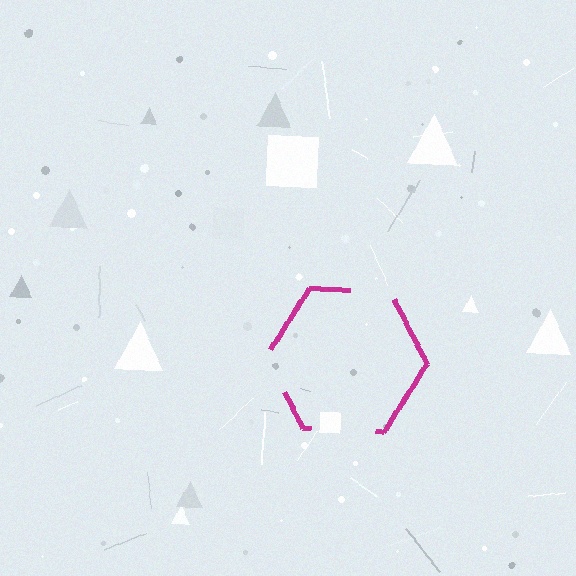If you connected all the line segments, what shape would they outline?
They would outline a hexagon.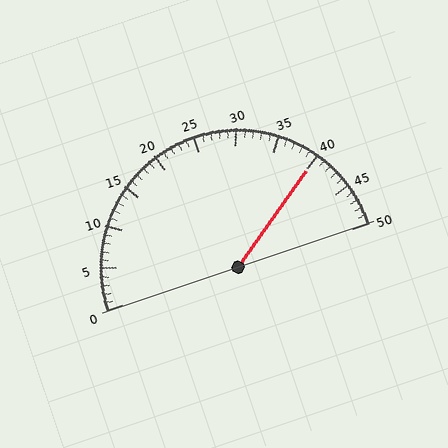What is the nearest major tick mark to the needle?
The nearest major tick mark is 40.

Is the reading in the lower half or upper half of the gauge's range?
The reading is in the upper half of the range (0 to 50).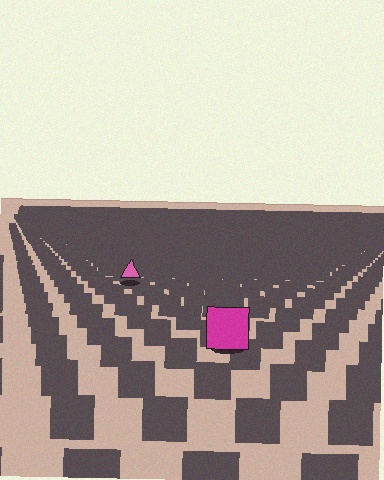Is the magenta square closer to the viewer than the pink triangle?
Yes. The magenta square is closer — you can tell from the texture gradient: the ground texture is coarser near it.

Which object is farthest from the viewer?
The pink triangle is farthest from the viewer. It appears smaller and the ground texture around it is denser.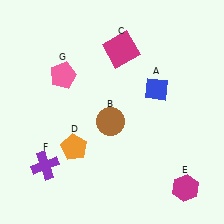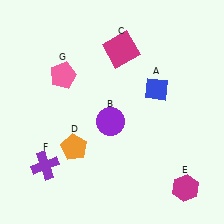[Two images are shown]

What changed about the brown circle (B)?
In Image 1, B is brown. In Image 2, it changed to purple.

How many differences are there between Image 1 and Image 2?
There is 1 difference between the two images.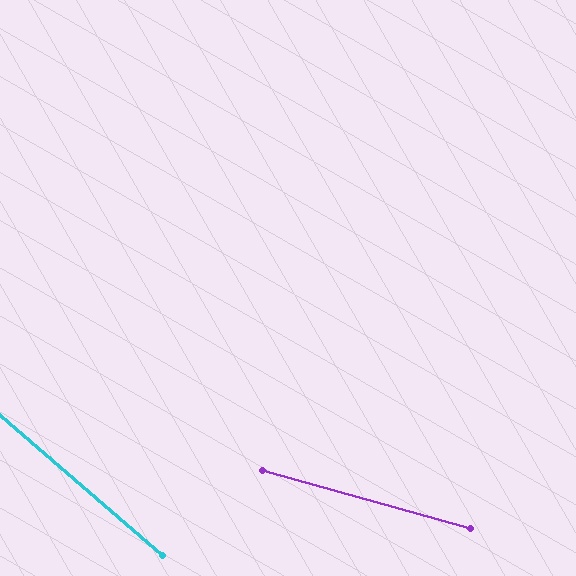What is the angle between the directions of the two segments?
Approximately 25 degrees.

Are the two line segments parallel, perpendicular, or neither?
Neither parallel nor perpendicular — they differ by about 25°.